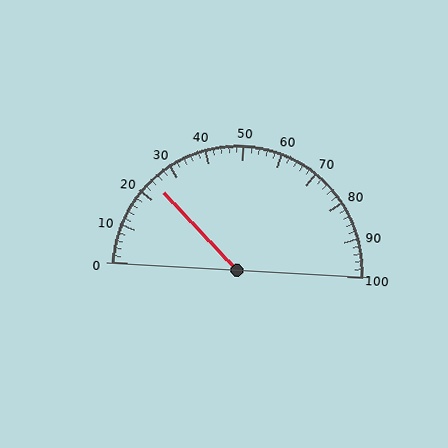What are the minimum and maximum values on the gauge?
The gauge ranges from 0 to 100.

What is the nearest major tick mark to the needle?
The nearest major tick mark is 20.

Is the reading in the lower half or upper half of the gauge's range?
The reading is in the lower half of the range (0 to 100).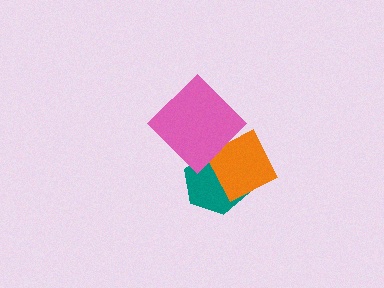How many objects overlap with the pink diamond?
2 objects overlap with the pink diamond.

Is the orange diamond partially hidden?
Yes, it is partially covered by another shape.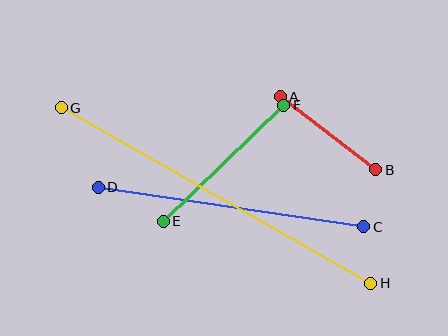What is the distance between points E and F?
The distance is approximately 167 pixels.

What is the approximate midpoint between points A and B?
The midpoint is at approximately (328, 133) pixels.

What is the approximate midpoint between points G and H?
The midpoint is at approximately (216, 196) pixels.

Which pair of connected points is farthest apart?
Points G and H are farthest apart.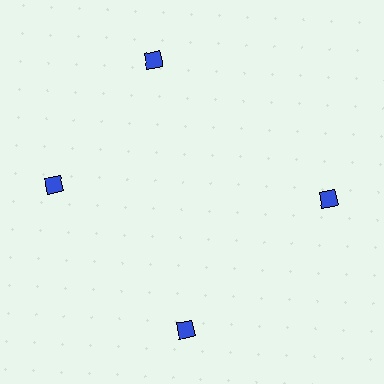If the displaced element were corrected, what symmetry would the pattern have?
It would have 4-fold rotational symmetry — the pattern would map onto itself every 90 degrees.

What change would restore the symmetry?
The symmetry would be restored by rotating it back into even spacing with its neighbors so that all 4 diamonds sit at equal angles and equal distance from the center.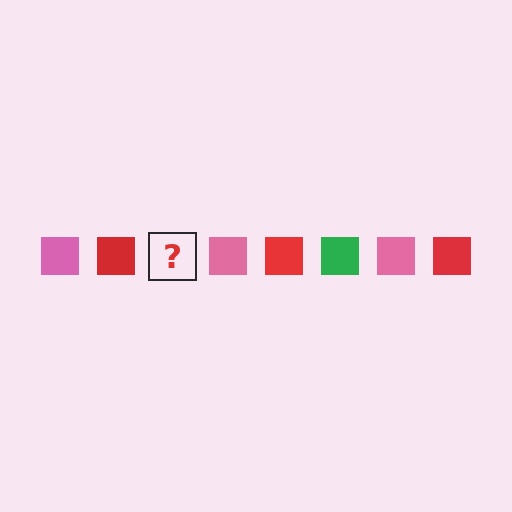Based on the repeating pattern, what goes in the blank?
The blank should be a green square.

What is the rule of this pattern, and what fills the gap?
The rule is that the pattern cycles through pink, red, green squares. The gap should be filled with a green square.